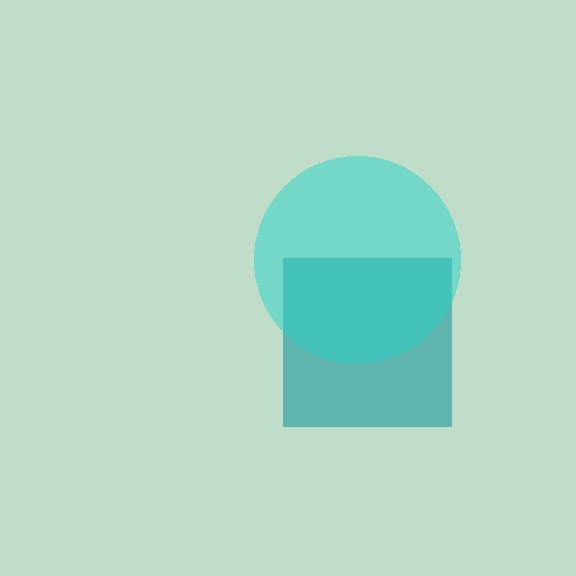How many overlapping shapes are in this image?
There are 2 overlapping shapes in the image.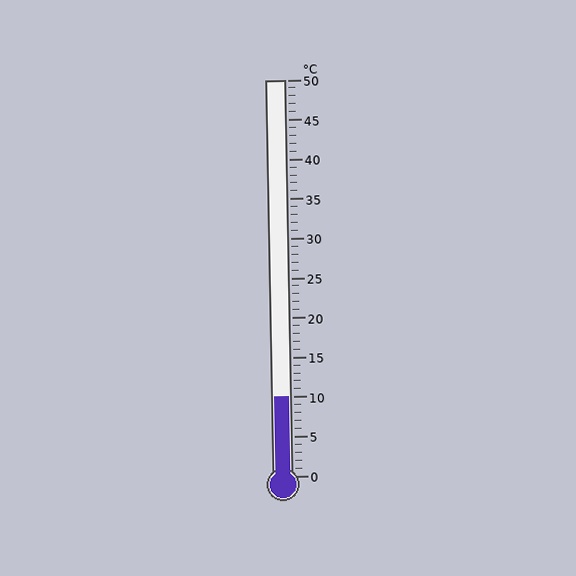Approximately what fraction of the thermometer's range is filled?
The thermometer is filled to approximately 20% of its range.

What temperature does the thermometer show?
The thermometer shows approximately 10°C.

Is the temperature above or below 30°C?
The temperature is below 30°C.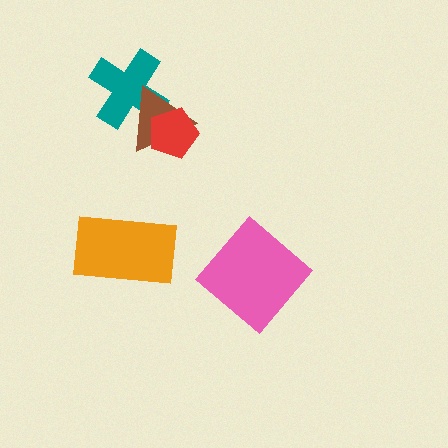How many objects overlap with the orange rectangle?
0 objects overlap with the orange rectangle.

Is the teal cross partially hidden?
Yes, it is partially covered by another shape.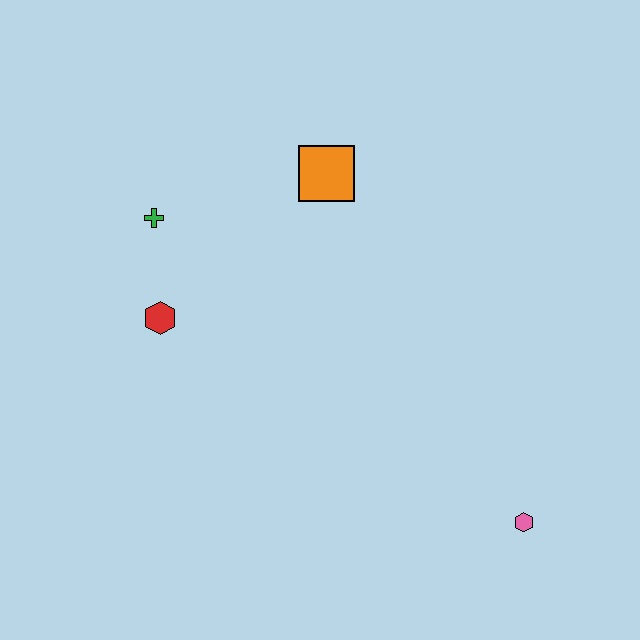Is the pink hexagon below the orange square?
Yes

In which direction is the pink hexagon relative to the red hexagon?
The pink hexagon is to the right of the red hexagon.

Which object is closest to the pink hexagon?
The orange square is closest to the pink hexagon.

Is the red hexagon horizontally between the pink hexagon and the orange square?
No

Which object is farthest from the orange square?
The pink hexagon is farthest from the orange square.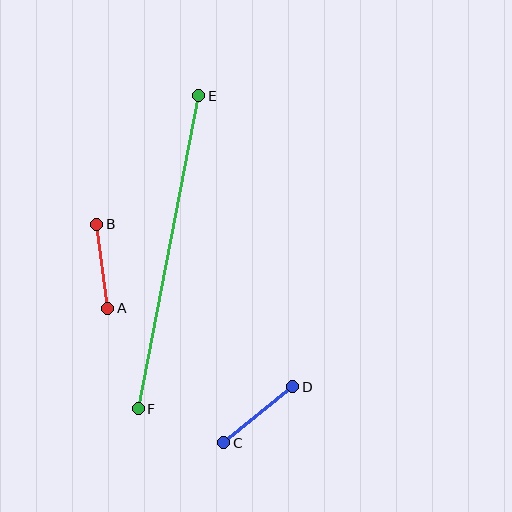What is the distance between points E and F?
The distance is approximately 319 pixels.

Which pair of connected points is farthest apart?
Points E and F are farthest apart.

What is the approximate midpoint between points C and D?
The midpoint is at approximately (258, 415) pixels.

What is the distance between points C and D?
The distance is approximately 89 pixels.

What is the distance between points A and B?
The distance is approximately 85 pixels.